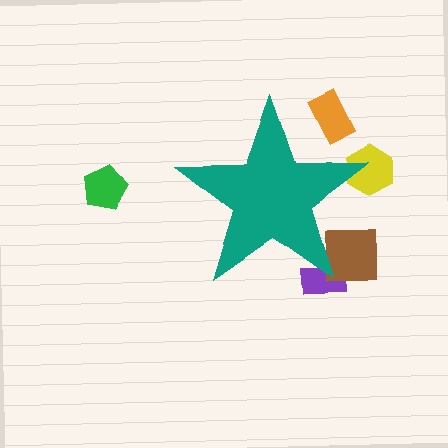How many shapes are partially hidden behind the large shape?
4 shapes are partially hidden.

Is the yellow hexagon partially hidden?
Yes, the yellow hexagon is partially hidden behind the teal star.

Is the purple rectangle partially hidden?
Yes, the purple rectangle is partially hidden behind the teal star.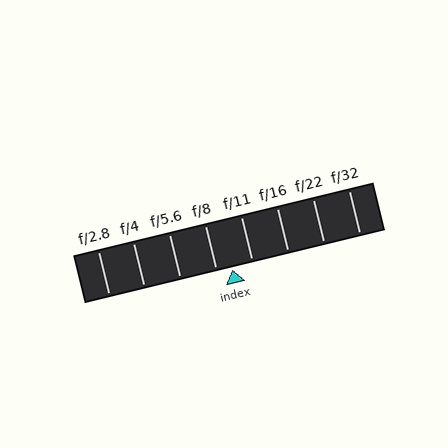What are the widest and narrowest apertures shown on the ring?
The widest aperture shown is f/2.8 and the narrowest is f/32.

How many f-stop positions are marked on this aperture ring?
There are 8 f-stop positions marked.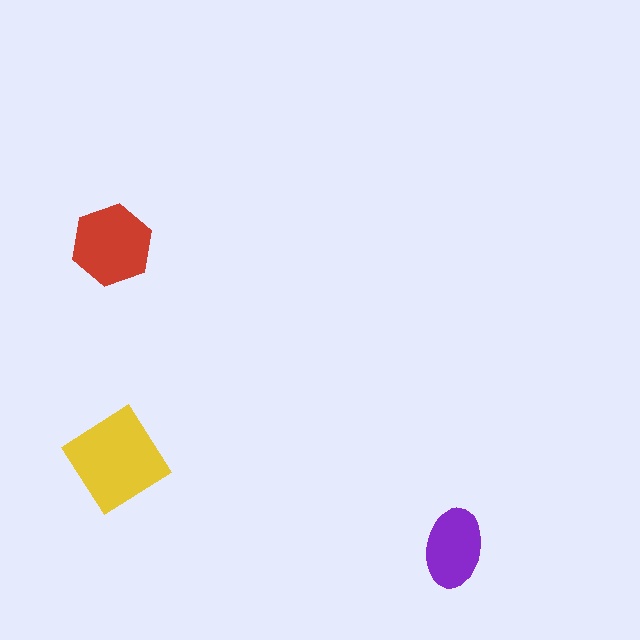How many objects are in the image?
There are 3 objects in the image.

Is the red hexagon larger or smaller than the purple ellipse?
Larger.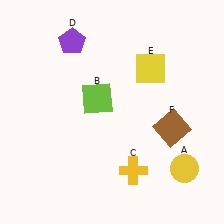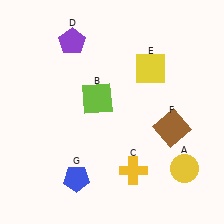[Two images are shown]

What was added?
A blue pentagon (G) was added in Image 2.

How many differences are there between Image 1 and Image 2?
There is 1 difference between the two images.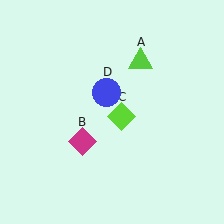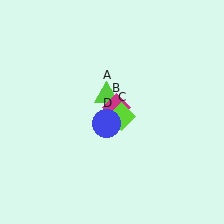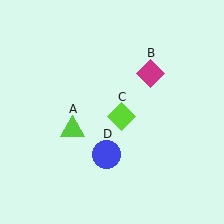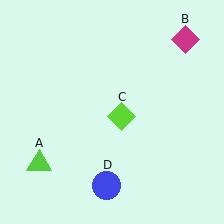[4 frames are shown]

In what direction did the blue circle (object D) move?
The blue circle (object D) moved down.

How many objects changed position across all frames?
3 objects changed position: lime triangle (object A), magenta diamond (object B), blue circle (object D).